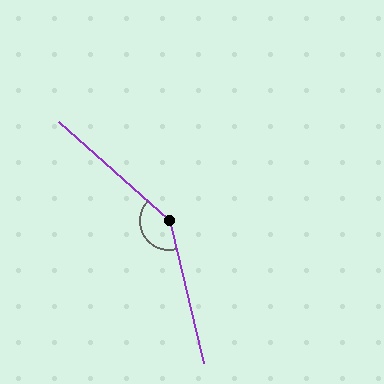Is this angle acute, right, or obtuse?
It is obtuse.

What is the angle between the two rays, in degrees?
Approximately 146 degrees.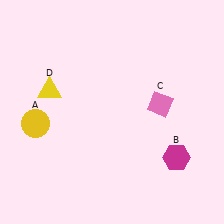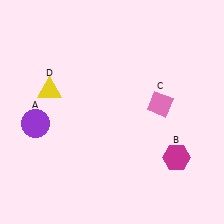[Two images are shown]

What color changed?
The circle (A) changed from yellow in Image 1 to purple in Image 2.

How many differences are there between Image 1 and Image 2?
There is 1 difference between the two images.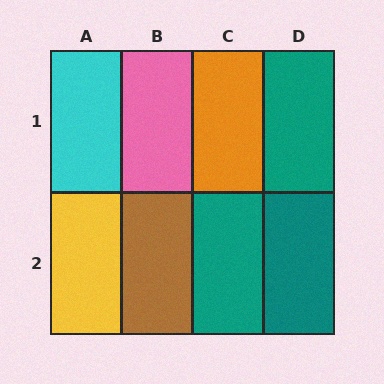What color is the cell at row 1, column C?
Orange.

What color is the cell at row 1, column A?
Cyan.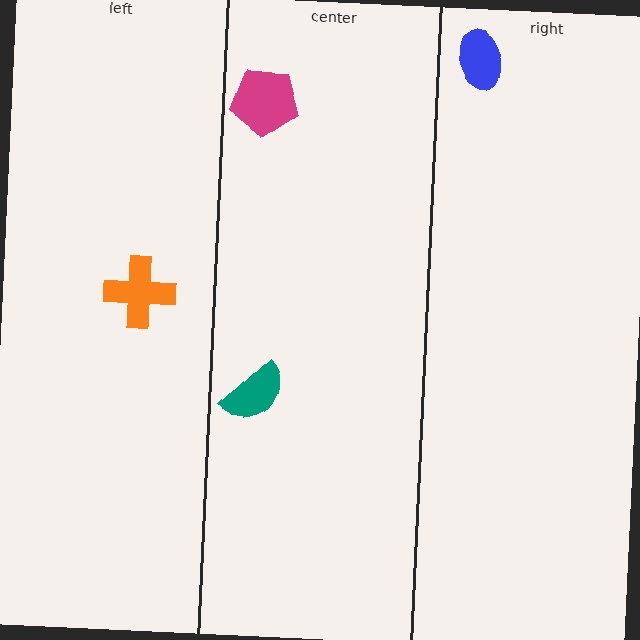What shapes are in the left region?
The orange cross.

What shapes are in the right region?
The blue ellipse.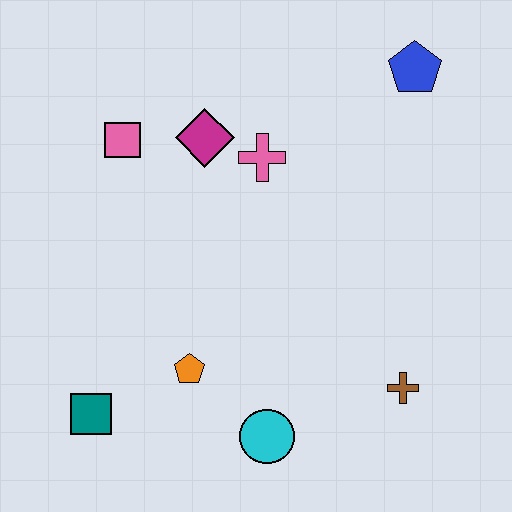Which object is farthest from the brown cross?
The pink square is farthest from the brown cross.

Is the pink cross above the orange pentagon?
Yes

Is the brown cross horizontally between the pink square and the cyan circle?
No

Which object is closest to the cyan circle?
The orange pentagon is closest to the cyan circle.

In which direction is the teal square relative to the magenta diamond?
The teal square is below the magenta diamond.